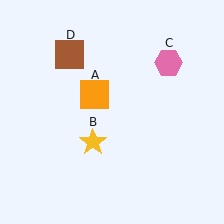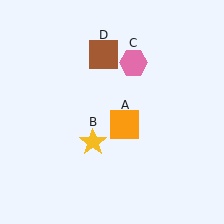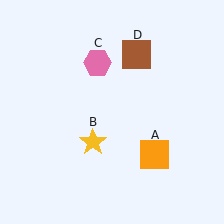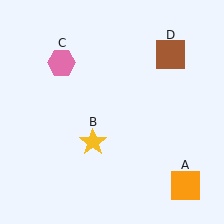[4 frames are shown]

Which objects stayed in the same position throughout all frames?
Yellow star (object B) remained stationary.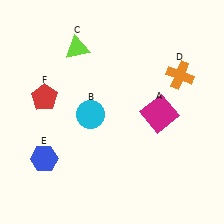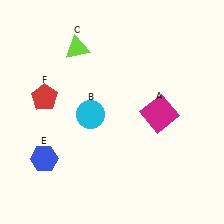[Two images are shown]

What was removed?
The orange cross (D) was removed in Image 2.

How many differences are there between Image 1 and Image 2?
There is 1 difference between the two images.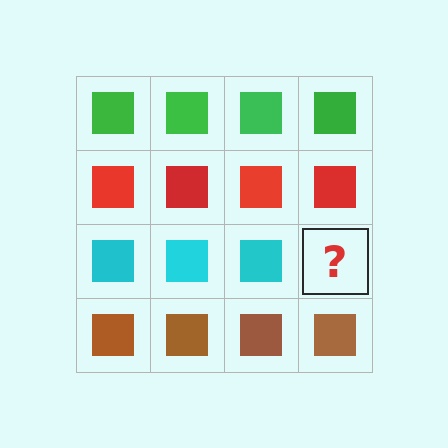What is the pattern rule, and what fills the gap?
The rule is that each row has a consistent color. The gap should be filled with a cyan square.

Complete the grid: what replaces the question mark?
The question mark should be replaced with a cyan square.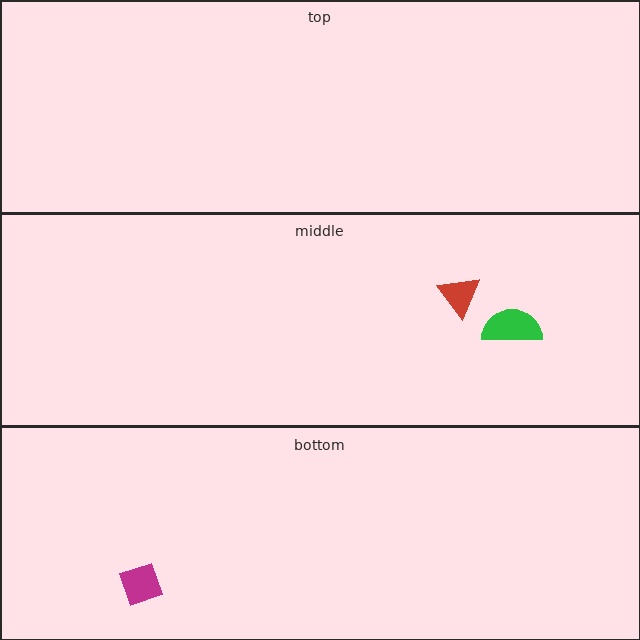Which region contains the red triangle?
The middle region.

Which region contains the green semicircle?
The middle region.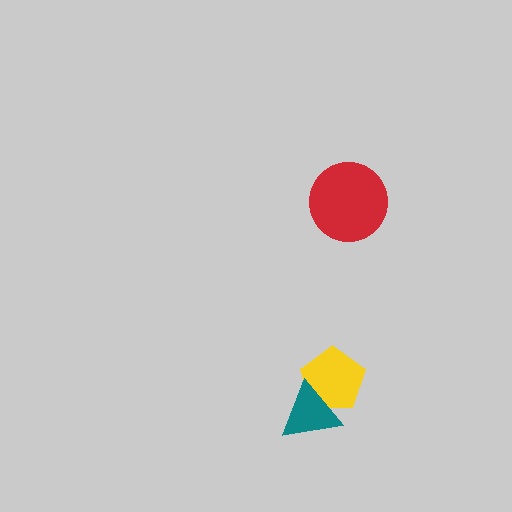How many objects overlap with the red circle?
0 objects overlap with the red circle.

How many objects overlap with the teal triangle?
1 object overlaps with the teal triangle.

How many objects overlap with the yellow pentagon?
1 object overlaps with the yellow pentagon.